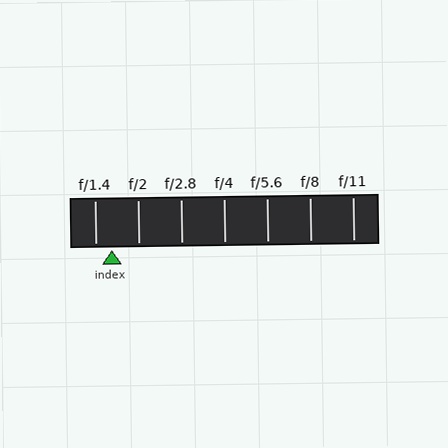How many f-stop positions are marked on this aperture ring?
There are 7 f-stop positions marked.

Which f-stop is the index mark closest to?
The index mark is closest to f/1.4.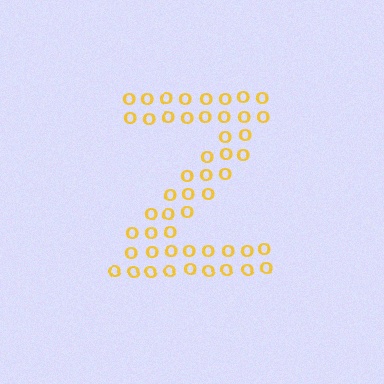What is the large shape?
The large shape is the letter Z.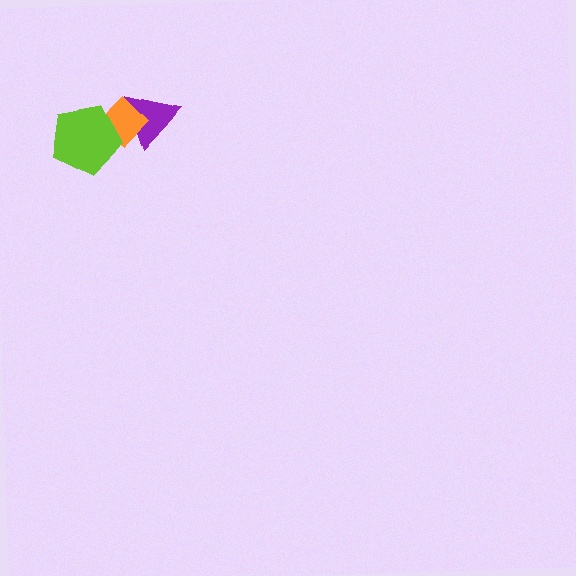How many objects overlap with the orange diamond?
2 objects overlap with the orange diamond.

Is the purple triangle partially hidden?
Yes, it is partially covered by another shape.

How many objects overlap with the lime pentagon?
1 object overlaps with the lime pentagon.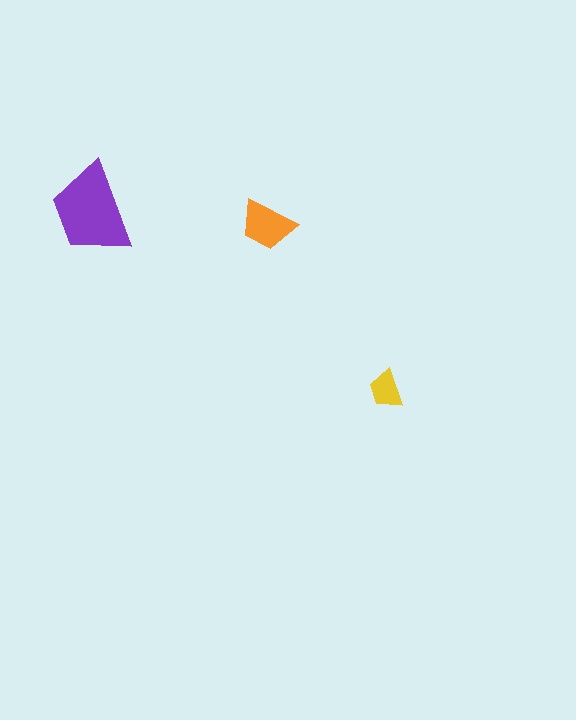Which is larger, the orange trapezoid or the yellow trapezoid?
The orange one.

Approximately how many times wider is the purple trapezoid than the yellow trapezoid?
About 2.5 times wider.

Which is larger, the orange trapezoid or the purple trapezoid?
The purple one.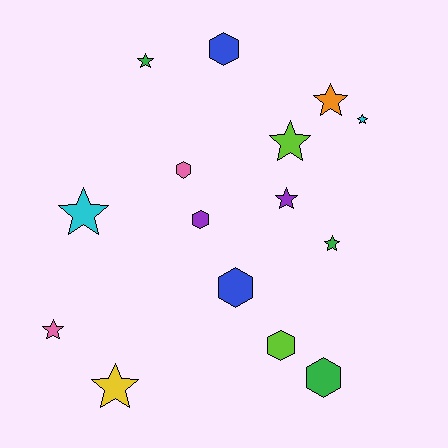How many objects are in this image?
There are 15 objects.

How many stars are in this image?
There are 9 stars.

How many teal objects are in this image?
There are no teal objects.